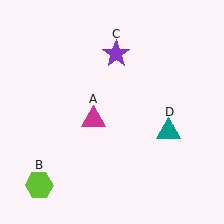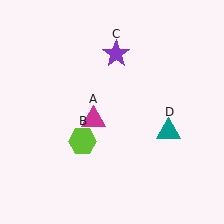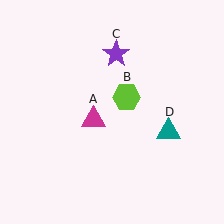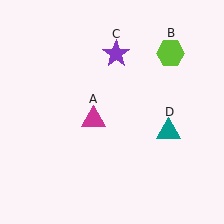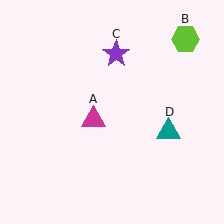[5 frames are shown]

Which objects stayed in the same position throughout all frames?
Magenta triangle (object A) and purple star (object C) and teal triangle (object D) remained stationary.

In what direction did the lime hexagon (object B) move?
The lime hexagon (object B) moved up and to the right.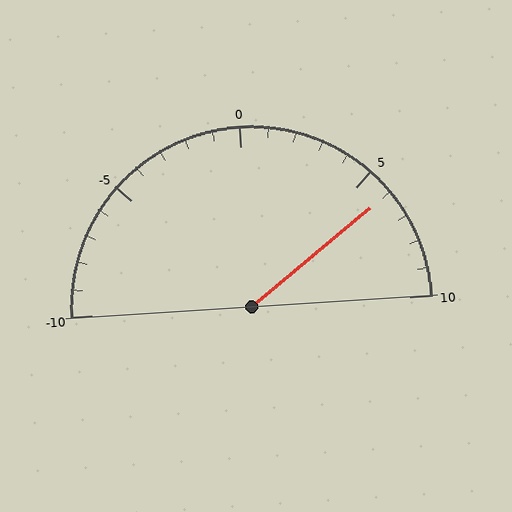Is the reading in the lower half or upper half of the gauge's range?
The reading is in the upper half of the range (-10 to 10).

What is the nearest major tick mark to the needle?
The nearest major tick mark is 5.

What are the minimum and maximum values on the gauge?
The gauge ranges from -10 to 10.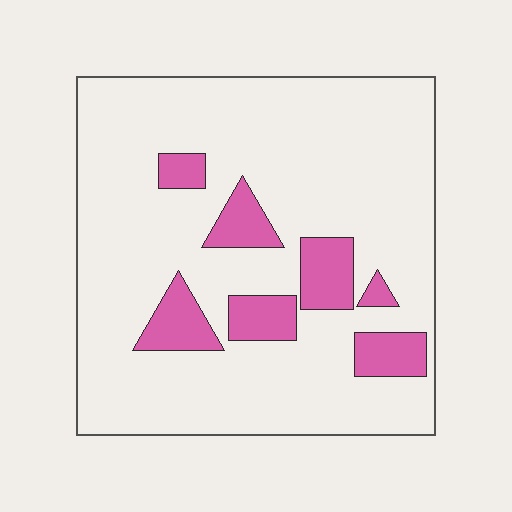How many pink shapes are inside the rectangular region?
7.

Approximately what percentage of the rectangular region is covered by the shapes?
Approximately 15%.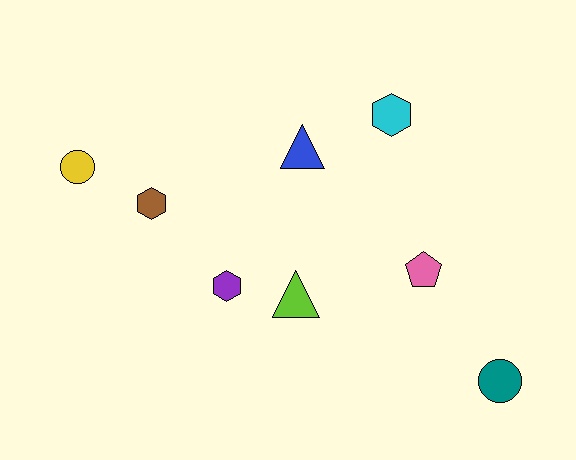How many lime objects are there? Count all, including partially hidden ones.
There is 1 lime object.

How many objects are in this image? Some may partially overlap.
There are 8 objects.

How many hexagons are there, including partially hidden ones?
There are 3 hexagons.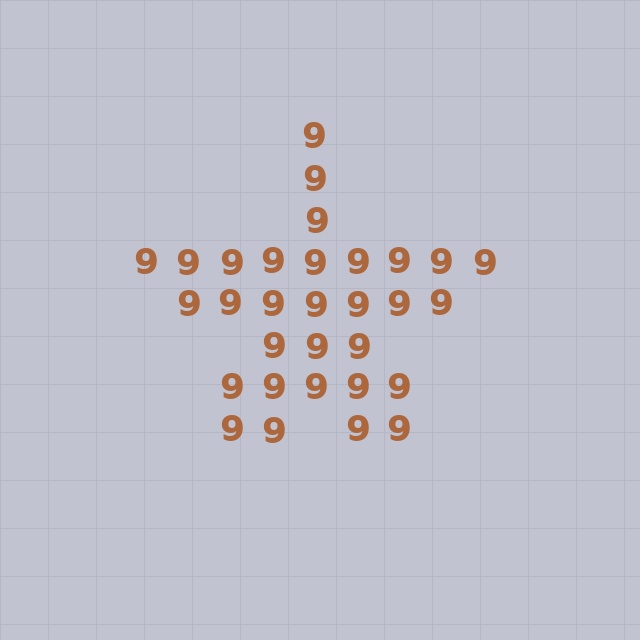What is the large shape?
The large shape is a star.